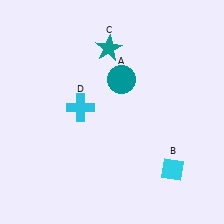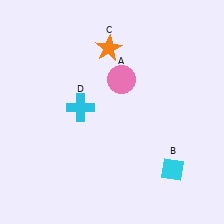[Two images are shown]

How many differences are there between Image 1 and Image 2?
There are 2 differences between the two images.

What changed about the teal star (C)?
In Image 1, C is teal. In Image 2, it changed to orange.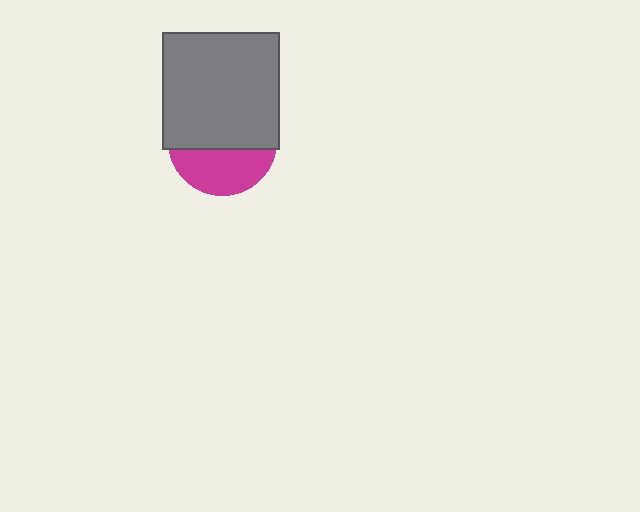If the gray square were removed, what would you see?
You would see the complete magenta circle.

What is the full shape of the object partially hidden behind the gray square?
The partially hidden object is a magenta circle.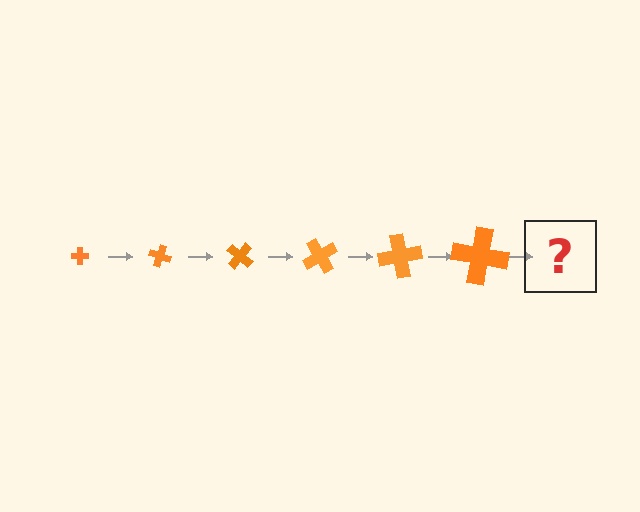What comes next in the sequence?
The next element should be a cross, larger than the previous one and rotated 120 degrees from the start.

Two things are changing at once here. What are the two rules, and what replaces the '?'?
The two rules are that the cross grows larger each step and it rotates 20 degrees each step. The '?' should be a cross, larger than the previous one and rotated 120 degrees from the start.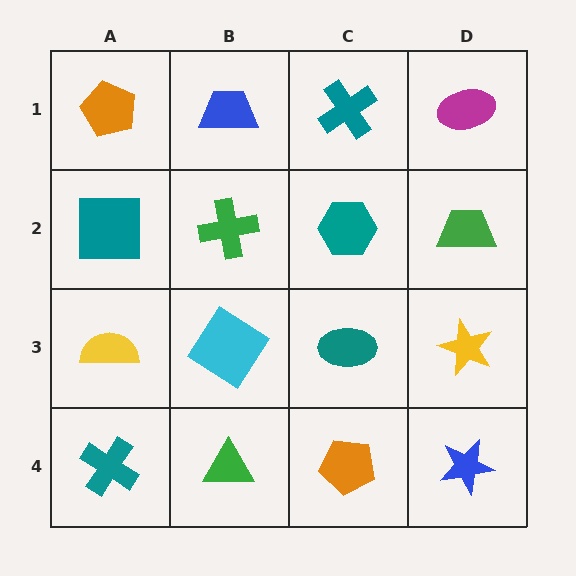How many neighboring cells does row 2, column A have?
3.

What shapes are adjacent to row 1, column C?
A teal hexagon (row 2, column C), a blue trapezoid (row 1, column B), a magenta ellipse (row 1, column D).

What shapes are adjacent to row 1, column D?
A green trapezoid (row 2, column D), a teal cross (row 1, column C).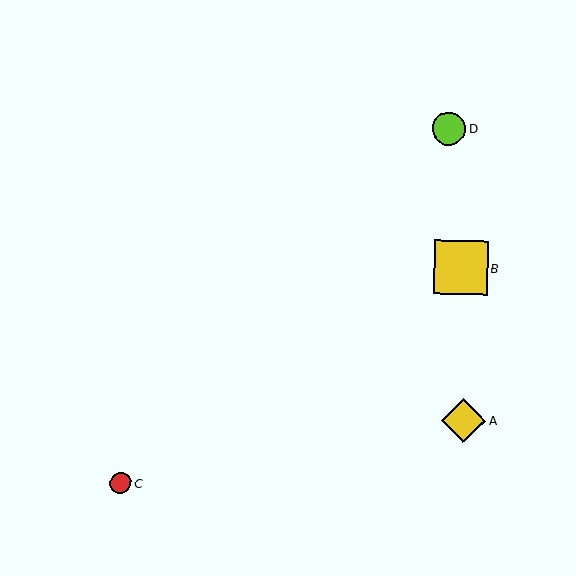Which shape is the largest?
The yellow square (labeled B) is the largest.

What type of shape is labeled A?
Shape A is a yellow diamond.